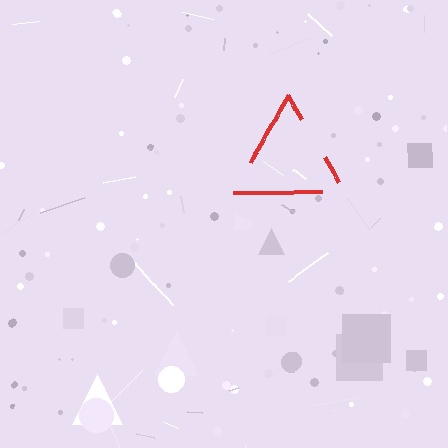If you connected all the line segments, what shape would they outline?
They would outline a triangle.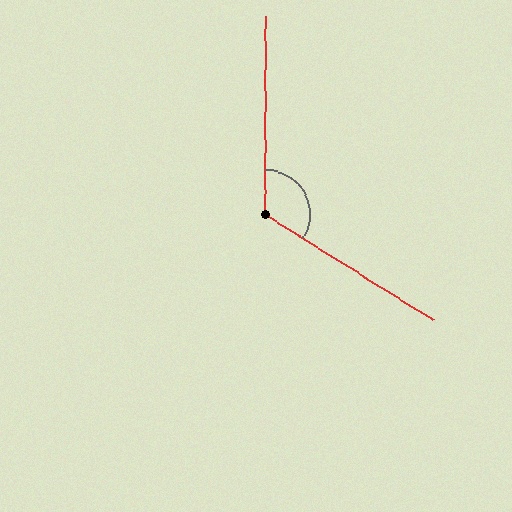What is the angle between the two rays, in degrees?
Approximately 122 degrees.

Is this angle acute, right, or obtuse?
It is obtuse.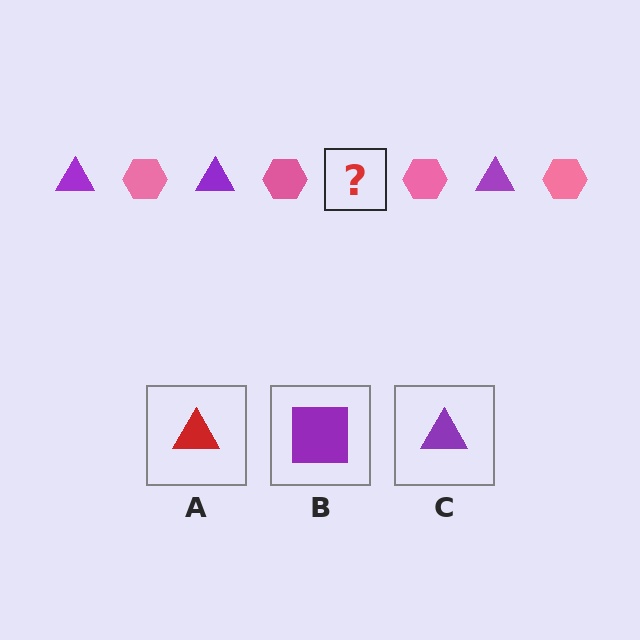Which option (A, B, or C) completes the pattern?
C.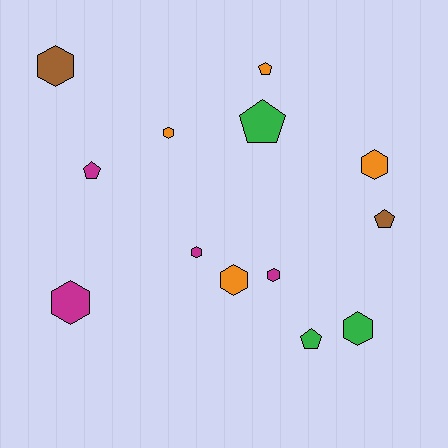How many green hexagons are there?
There is 1 green hexagon.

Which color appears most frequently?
Orange, with 4 objects.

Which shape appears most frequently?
Hexagon, with 8 objects.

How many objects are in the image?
There are 13 objects.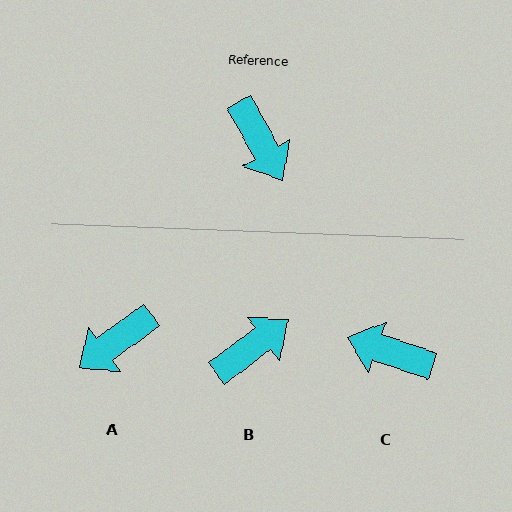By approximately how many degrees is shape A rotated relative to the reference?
Approximately 83 degrees clockwise.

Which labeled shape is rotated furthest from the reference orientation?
C, about 138 degrees away.